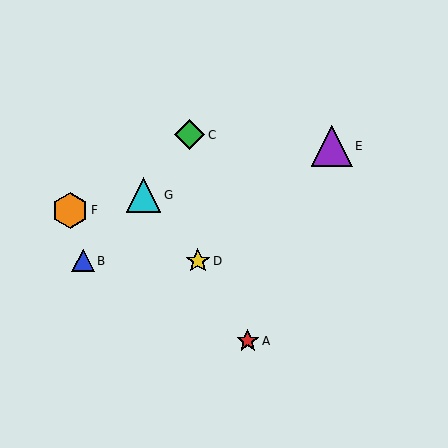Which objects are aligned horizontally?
Objects B, D are aligned horizontally.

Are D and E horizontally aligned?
No, D is at y≈261 and E is at y≈146.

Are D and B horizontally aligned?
Yes, both are at y≈261.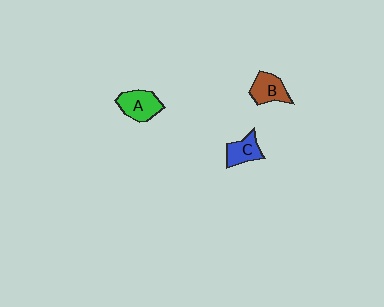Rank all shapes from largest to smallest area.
From largest to smallest: A (green), B (brown), C (blue).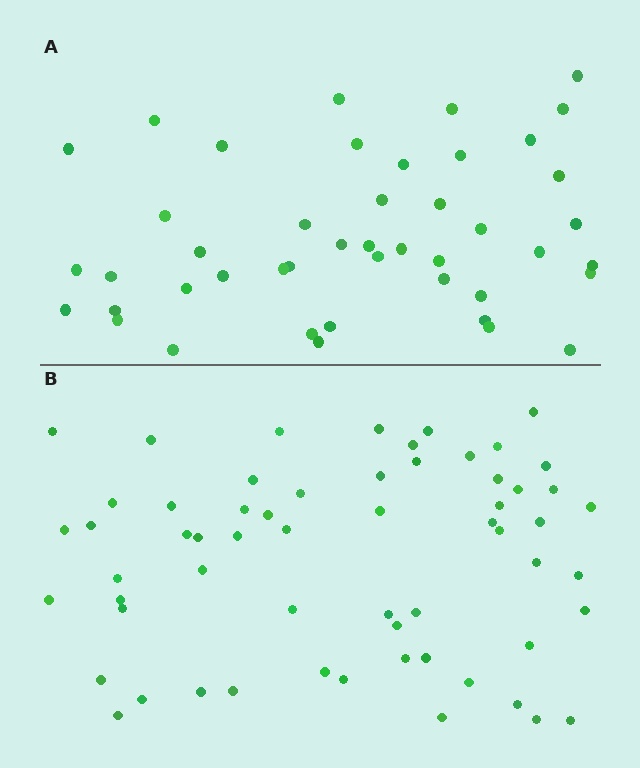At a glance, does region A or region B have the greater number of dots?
Region B (the bottom region) has more dots.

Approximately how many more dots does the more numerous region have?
Region B has approximately 15 more dots than region A.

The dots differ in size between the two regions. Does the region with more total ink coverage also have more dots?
No. Region A has more total ink coverage because its dots are larger, but region B actually contains more individual dots. Total area can be misleading — the number of items is what matters here.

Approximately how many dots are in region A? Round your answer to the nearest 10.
About 40 dots. (The exact count is 45, which rounds to 40.)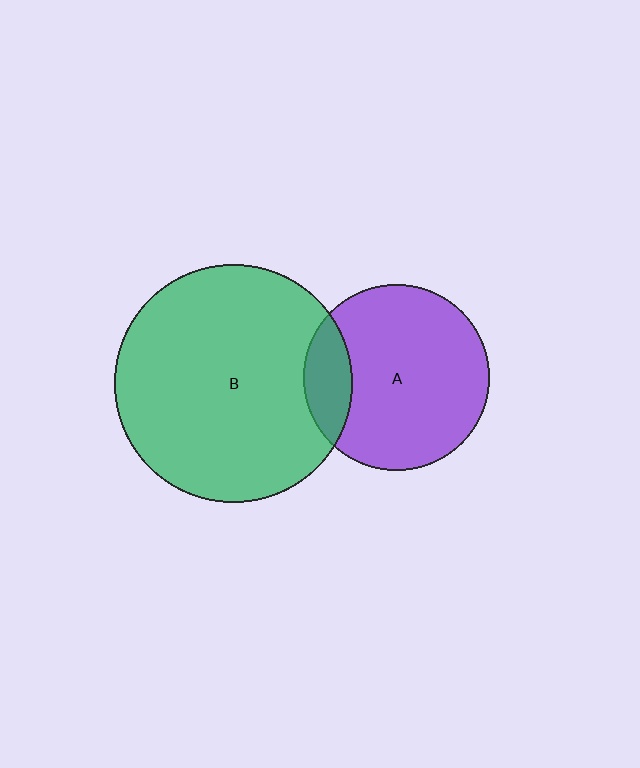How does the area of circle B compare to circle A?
Approximately 1.6 times.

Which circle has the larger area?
Circle B (green).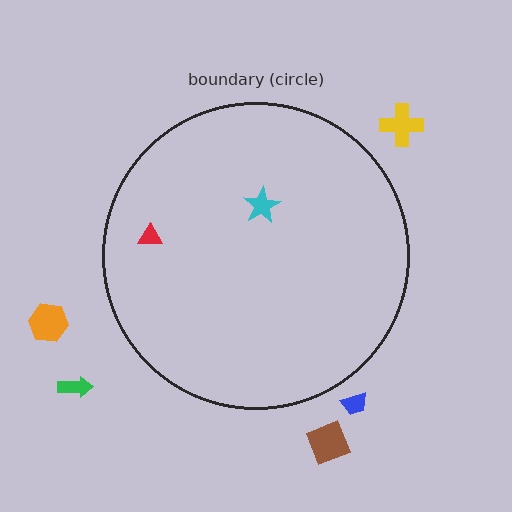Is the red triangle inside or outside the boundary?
Inside.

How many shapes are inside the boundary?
2 inside, 5 outside.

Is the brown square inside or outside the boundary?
Outside.